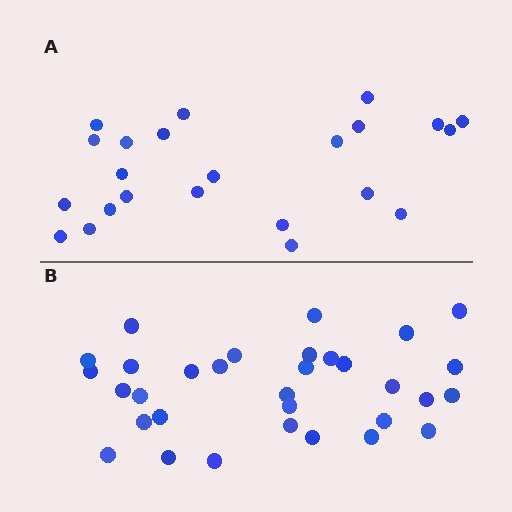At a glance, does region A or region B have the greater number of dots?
Region B (the bottom region) has more dots.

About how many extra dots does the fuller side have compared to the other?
Region B has roughly 8 or so more dots than region A.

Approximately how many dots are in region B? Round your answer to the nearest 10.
About 30 dots. (The exact count is 32, which rounds to 30.)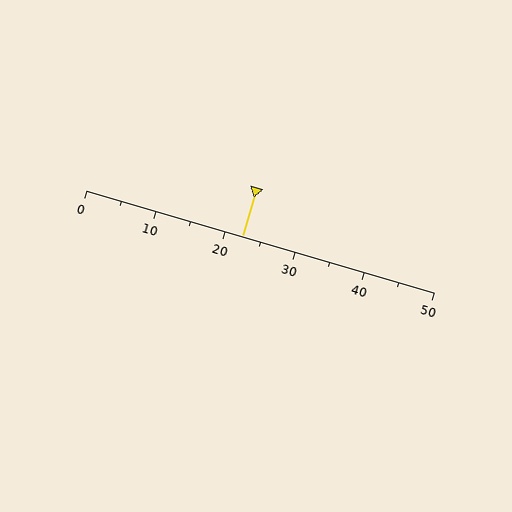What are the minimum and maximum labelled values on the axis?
The axis runs from 0 to 50.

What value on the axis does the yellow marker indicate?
The marker indicates approximately 22.5.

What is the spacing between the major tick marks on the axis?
The major ticks are spaced 10 apart.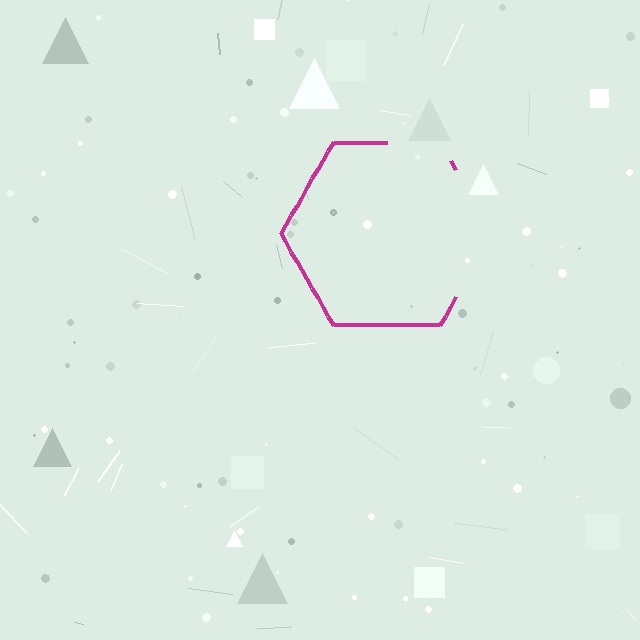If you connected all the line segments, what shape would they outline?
They would outline a hexagon.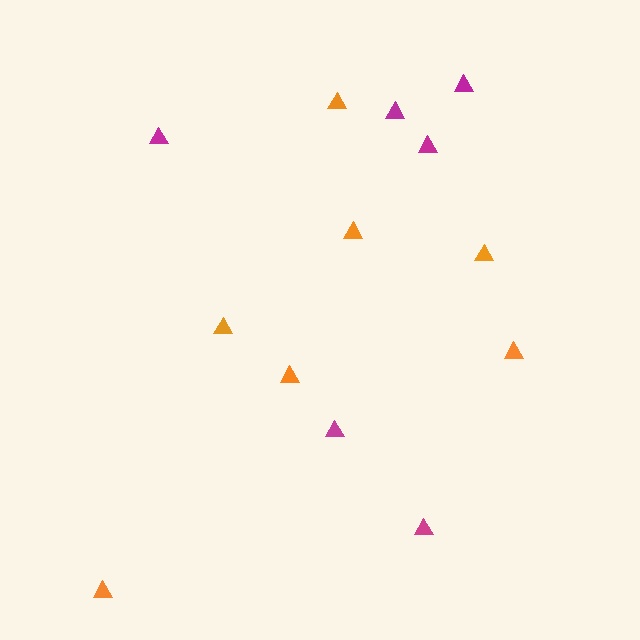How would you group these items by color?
There are 2 groups: one group of magenta triangles (6) and one group of orange triangles (7).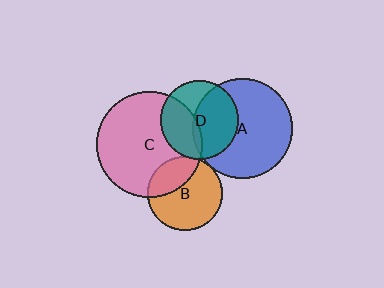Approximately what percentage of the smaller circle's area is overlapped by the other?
Approximately 50%.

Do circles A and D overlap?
Yes.